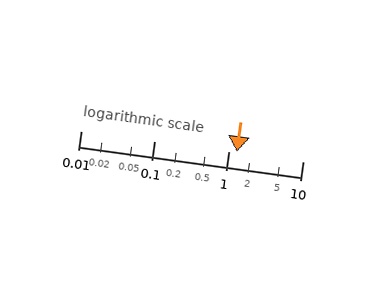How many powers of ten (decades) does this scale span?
The scale spans 3 decades, from 0.01 to 10.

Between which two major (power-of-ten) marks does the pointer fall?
The pointer is between 1 and 10.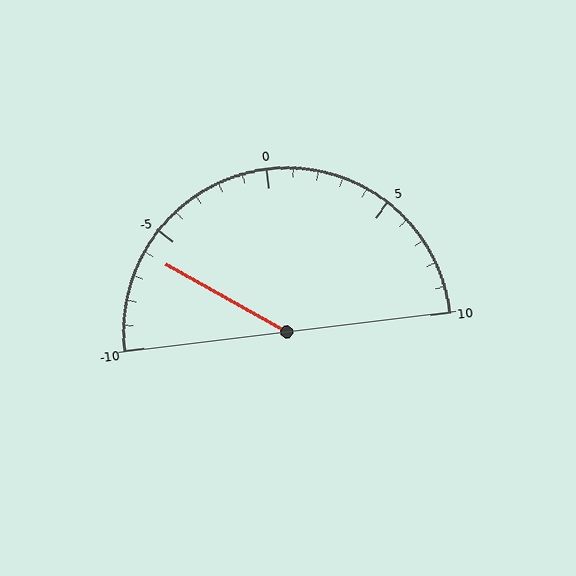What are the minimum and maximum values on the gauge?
The gauge ranges from -10 to 10.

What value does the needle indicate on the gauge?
The needle indicates approximately -6.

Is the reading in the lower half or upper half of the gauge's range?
The reading is in the lower half of the range (-10 to 10).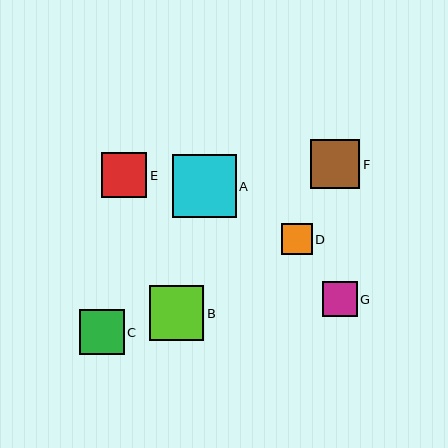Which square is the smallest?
Square D is the smallest with a size of approximately 31 pixels.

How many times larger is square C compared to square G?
Square C is approximately 1.3 times the size of square G.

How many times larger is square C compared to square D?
Square C is approximately 1.4 times the size of square D.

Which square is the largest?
Square A is the largest with a size of approximately 63 pixels.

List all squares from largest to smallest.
From largest to smallest: A, B, F, E, C, G, D.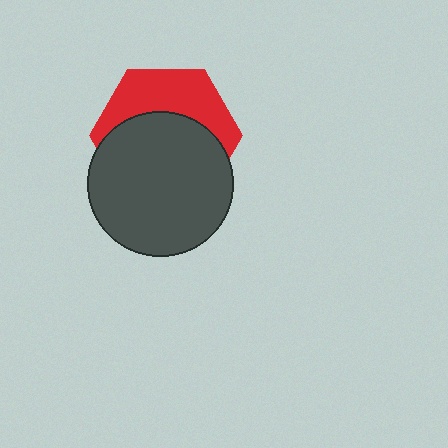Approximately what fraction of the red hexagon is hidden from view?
Roughly 59% of the red hexagon is hidden behind the dark gray circle.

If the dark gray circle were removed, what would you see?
You would see the complete red hexagon.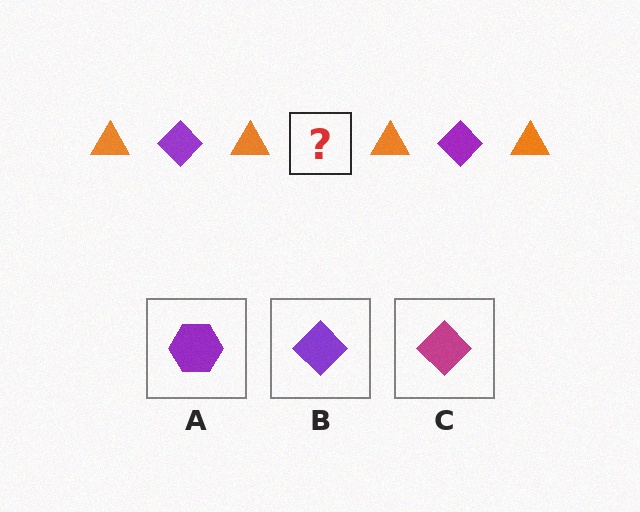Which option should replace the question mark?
Option B.